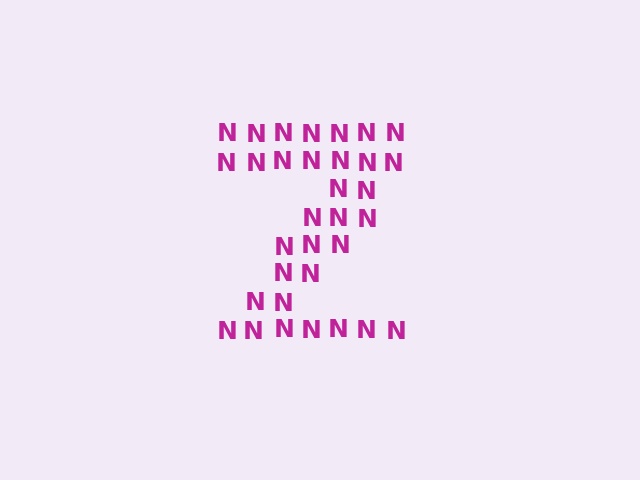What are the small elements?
The small elements are letter N's.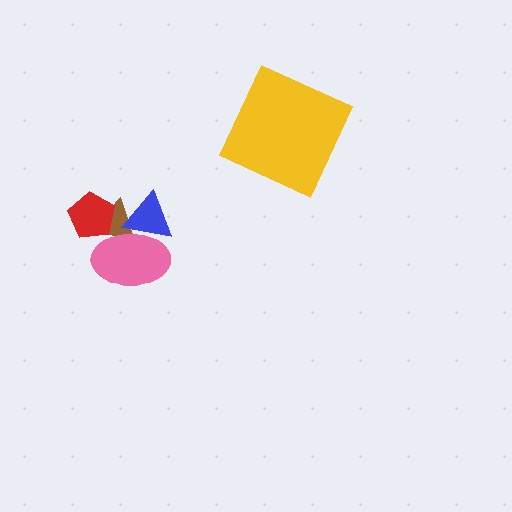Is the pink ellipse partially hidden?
No, no other shape covers it.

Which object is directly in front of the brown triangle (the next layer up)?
The blue triangle is directly in front of the brown triangle.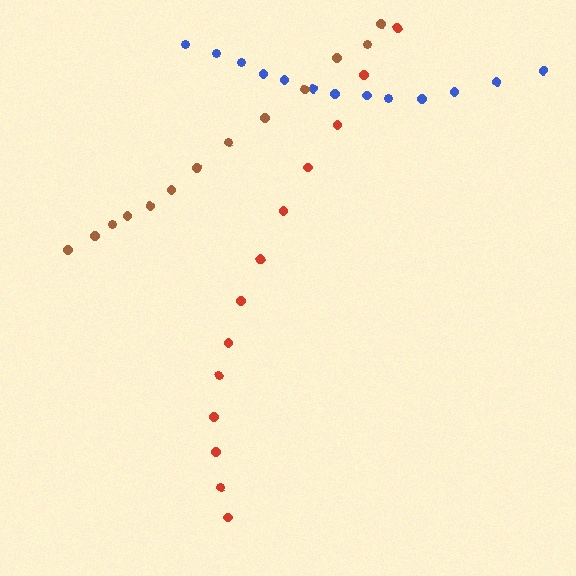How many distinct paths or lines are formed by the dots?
There are 3 distinct paths.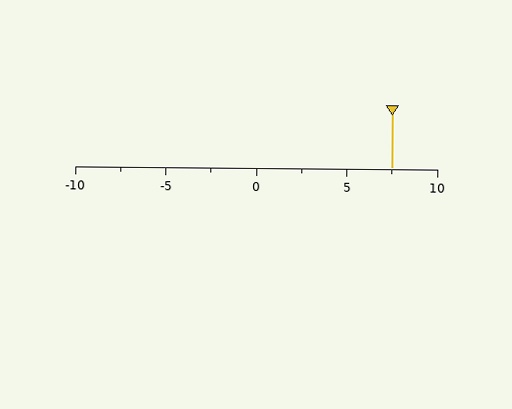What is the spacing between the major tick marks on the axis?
The major ticks are spaced 5 apart.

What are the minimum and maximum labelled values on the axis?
The axis runs from -10 to 10.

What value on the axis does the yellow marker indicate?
The marker indicates approximately 7.5.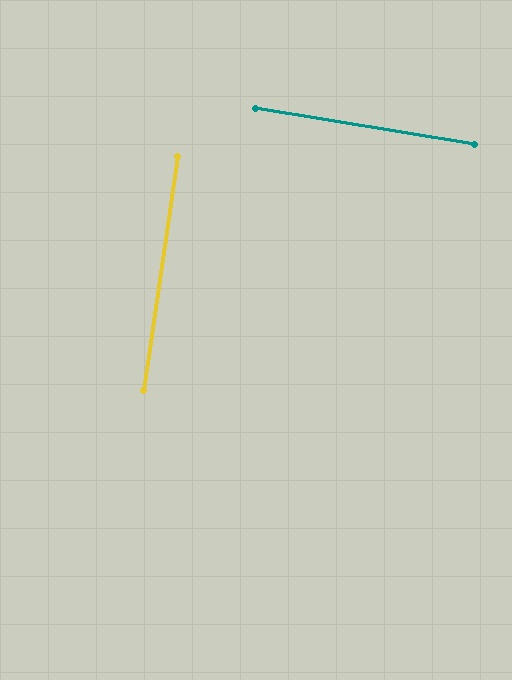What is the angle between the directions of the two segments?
Approximately 89 degrees.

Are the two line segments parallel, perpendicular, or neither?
Perpendicular — they meet at approximately 89°.